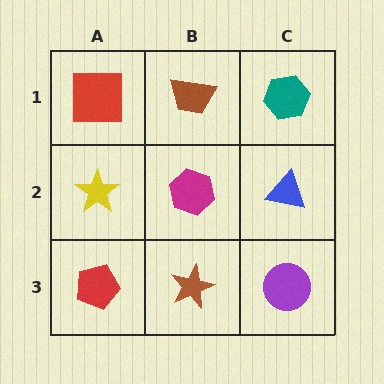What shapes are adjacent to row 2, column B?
A brown trapezoid (row 1, column B), a brown star (row 3, column B), a yellow star (row 2, column A), a blue triangle (row 2, column C).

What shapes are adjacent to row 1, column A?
A yellow star (row 2, column A), a brown trapezoid (row 1, column B).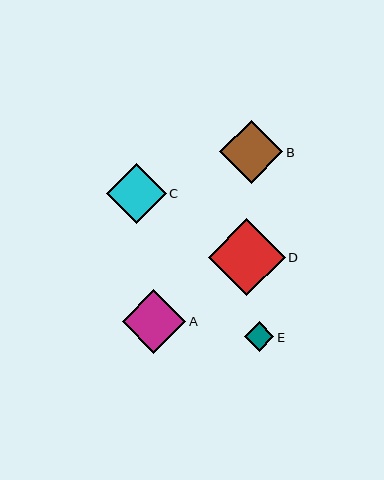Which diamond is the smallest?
Diamond E is the smallest with a size of approximately 30 pixels.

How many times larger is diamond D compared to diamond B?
Diamond D is approximately 1.2 times the size of diamond B.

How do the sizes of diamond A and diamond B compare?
Diamond A and diamond B are approximately the same size.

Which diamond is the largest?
Diamond D is the largest with a size of approximately 77 pixels.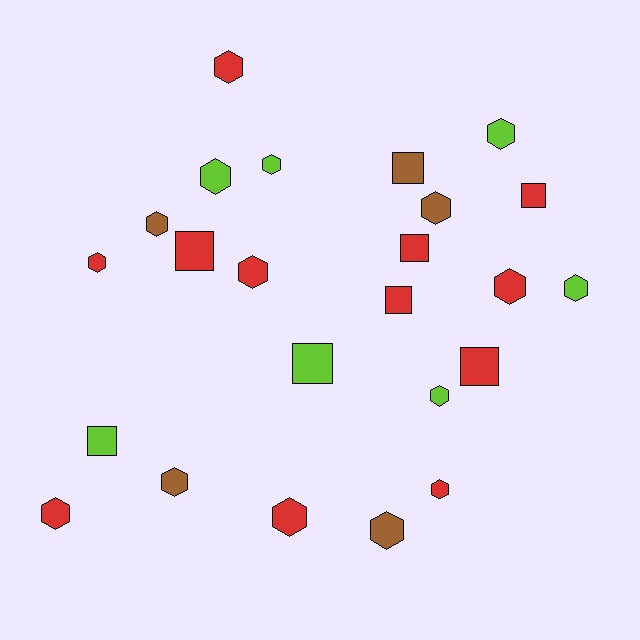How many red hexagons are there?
There are 7 red hexagons.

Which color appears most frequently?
Red, with 12 objects.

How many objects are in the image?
There are 24 objects.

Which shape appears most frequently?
Hexagon, with 16 objects.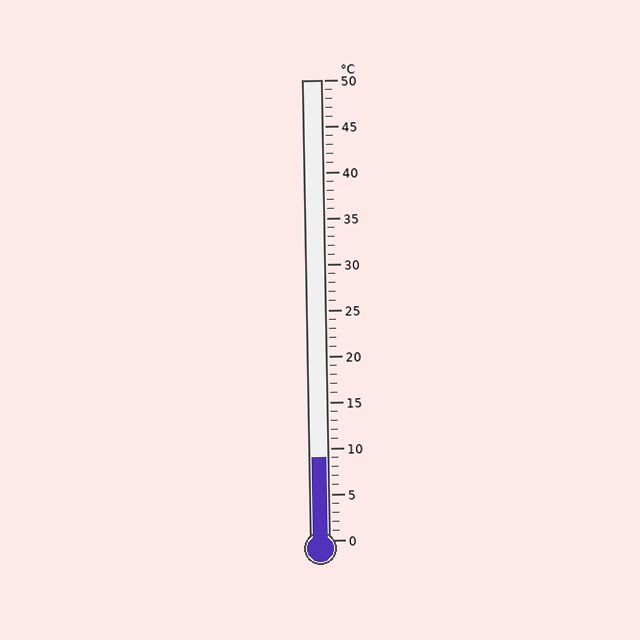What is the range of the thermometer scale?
The thermometer scale ranges from 0°C to 50°C.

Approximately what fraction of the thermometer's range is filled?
The thermometer is filled to approximately 20% of its range.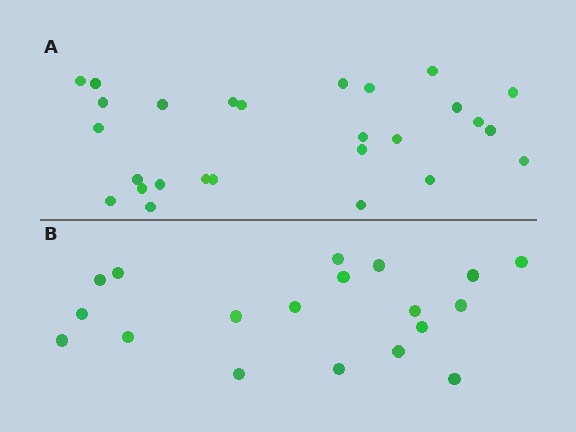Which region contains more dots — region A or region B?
Region A (the top region) has more dots.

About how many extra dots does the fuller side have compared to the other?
Region A has roughly 8 or so more dots than region B.